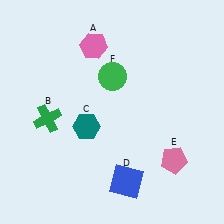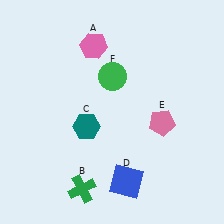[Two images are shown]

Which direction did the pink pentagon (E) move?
The pink pentagon (E) moved up.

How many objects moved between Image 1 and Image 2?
2 objects moved between the two images.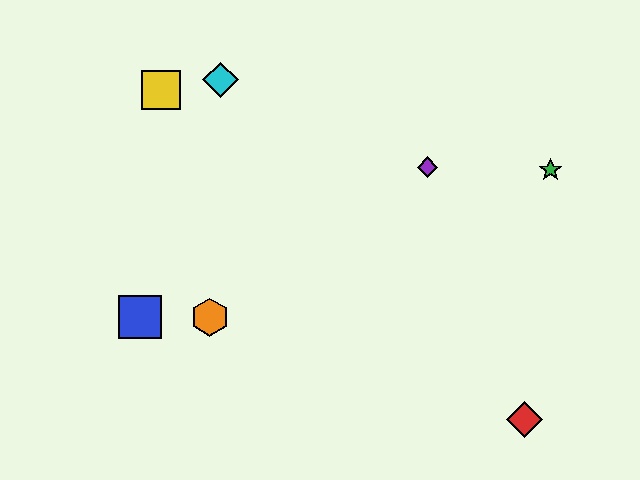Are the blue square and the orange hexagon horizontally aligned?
Yes, both are at y≈317.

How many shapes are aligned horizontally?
2 shapes (the blue square, the orange hexagon) are aligned horizontally.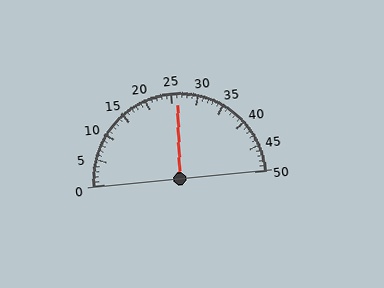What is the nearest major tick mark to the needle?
The nearest major tick mark is 25.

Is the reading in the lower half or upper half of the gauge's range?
The reading is in the upper half of the range (0 to 50).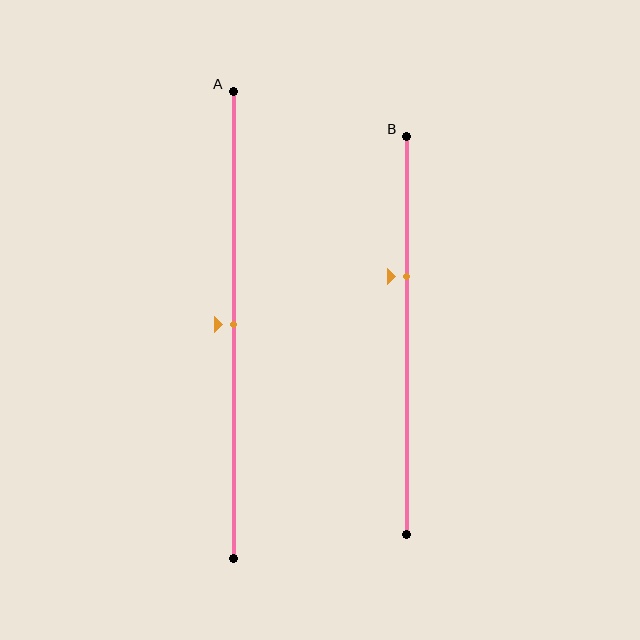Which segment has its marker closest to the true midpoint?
Segment A has its marker closest to the true midpoint.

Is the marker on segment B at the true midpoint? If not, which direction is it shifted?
No, the marker on segment B is shifted upward by about 15% of the segment length.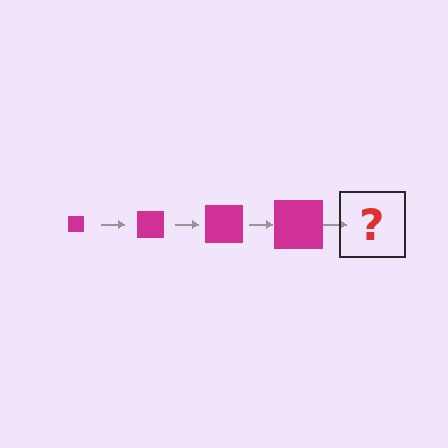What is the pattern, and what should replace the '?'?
The pattern is that the square gets progressively larger each step. The '?' should be a magenta square, larger than the previous one.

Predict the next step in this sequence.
The next step is a magenta square, larger than the previous one.